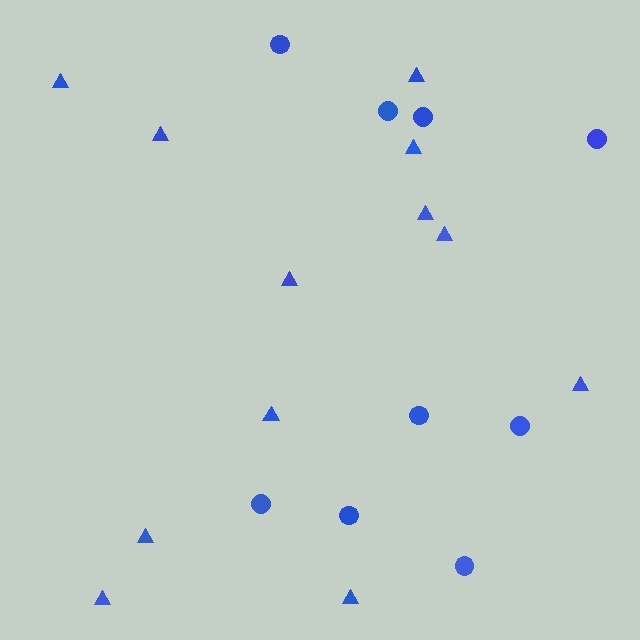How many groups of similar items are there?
There are 2 groups: one group of triangles (12) and one group of circles (9).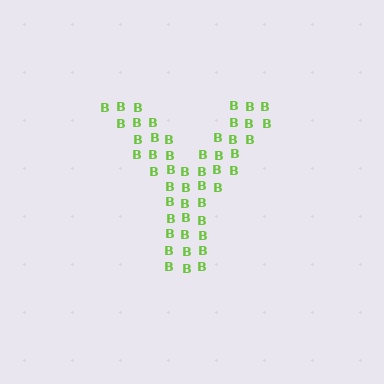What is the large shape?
The large shape is the letter Y.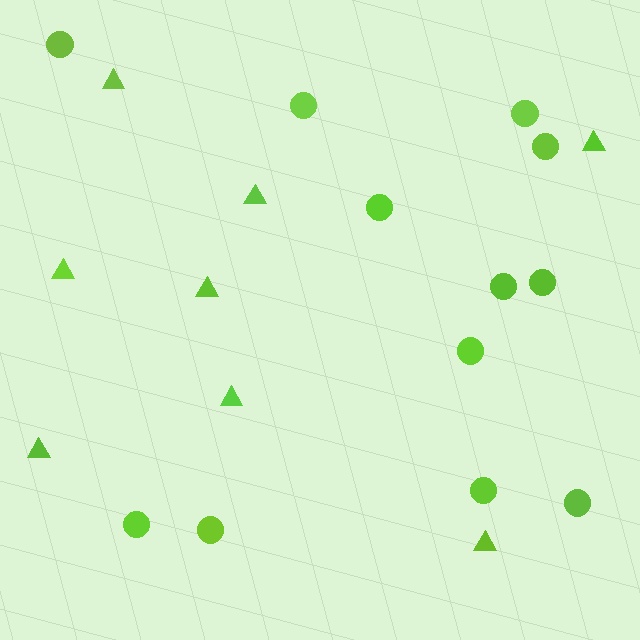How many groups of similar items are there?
There are 2 groups: one group of circles (12) and one group of triangles (8).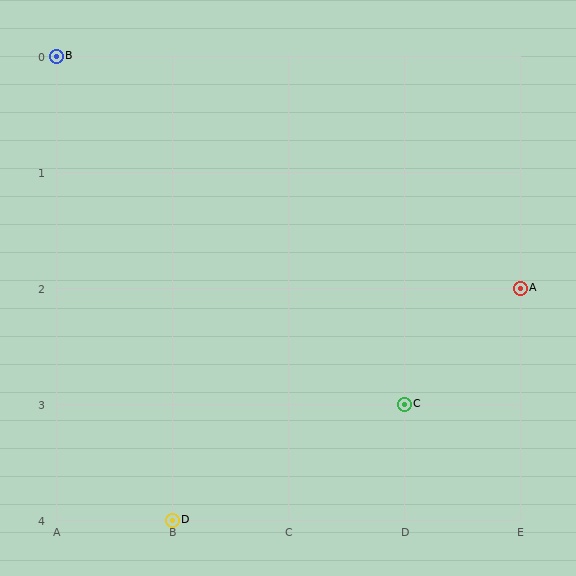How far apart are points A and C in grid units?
Points A and C are 1 column and 1 row apart (about 1.4 grid units diagonally).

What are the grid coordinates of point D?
Point D is at grid coordinates (B, 4).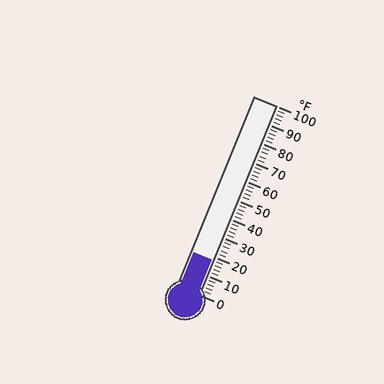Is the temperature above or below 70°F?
The temperature is below 70°F.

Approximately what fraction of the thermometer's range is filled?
The thermometer is filled to approximately 20% of its range.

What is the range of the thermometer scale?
The thermometer scale ranges from 0°F to 100°F.